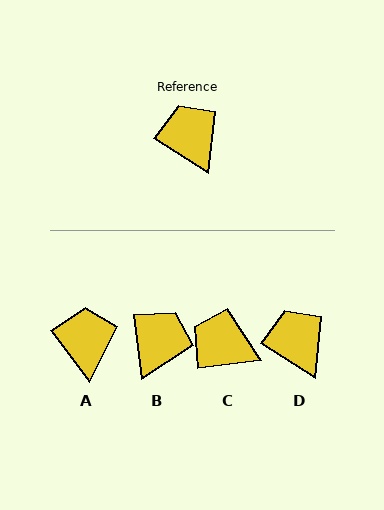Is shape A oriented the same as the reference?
No, it is off by about 21 degrees.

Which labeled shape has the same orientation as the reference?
D.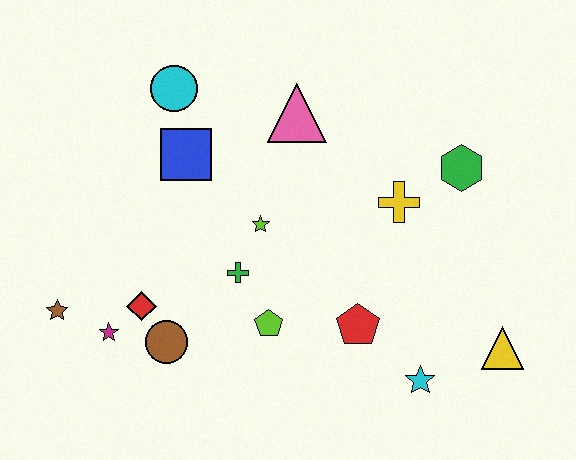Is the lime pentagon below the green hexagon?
Yes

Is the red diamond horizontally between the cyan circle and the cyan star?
No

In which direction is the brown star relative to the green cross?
The brown star is to the left of the green cross.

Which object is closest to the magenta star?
The red diamond is closest to the magenta star.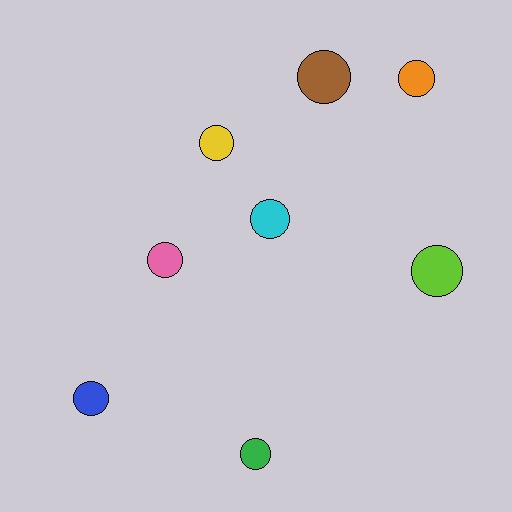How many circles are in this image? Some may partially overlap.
There are 8 circles.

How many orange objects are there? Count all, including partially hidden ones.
There is 1 orange object.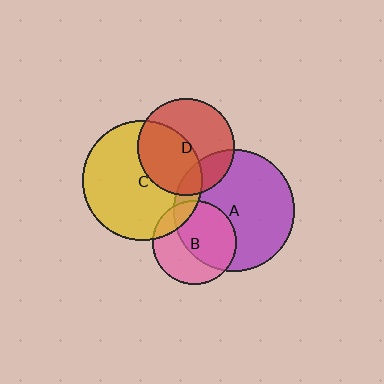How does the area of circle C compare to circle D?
Approximately 1.5 times.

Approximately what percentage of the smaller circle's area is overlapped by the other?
Approximately 15%.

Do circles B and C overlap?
Yes.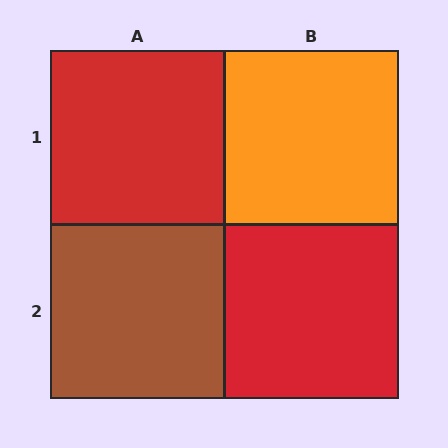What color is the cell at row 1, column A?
Red.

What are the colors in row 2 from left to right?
Brown, red.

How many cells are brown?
1 cell is brown.